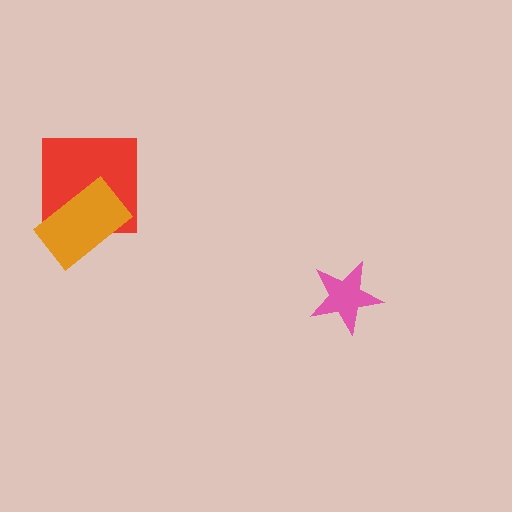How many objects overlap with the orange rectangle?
1 object overlaps with the orange rectangle.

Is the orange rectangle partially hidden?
No, no other shape covers it.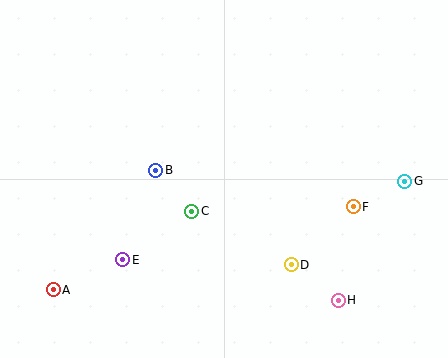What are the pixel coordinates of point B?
Point B is at (156, 170).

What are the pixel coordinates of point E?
Point E is at (123, 260).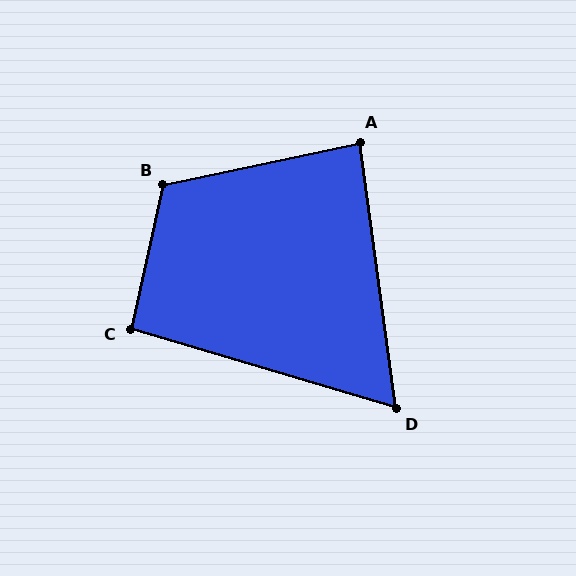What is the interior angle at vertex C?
Approximately 94 degrees (approximately right).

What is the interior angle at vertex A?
Approximately 86 degrees (approximately right).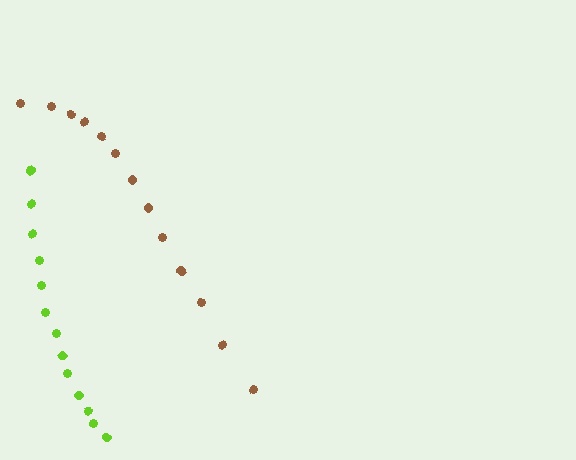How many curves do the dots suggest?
There are 2 distinct paths.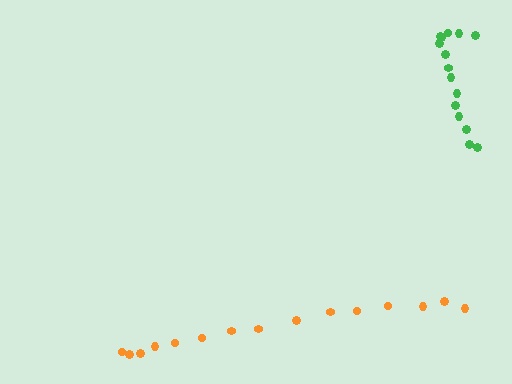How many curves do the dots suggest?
There are 2 distinct paths.